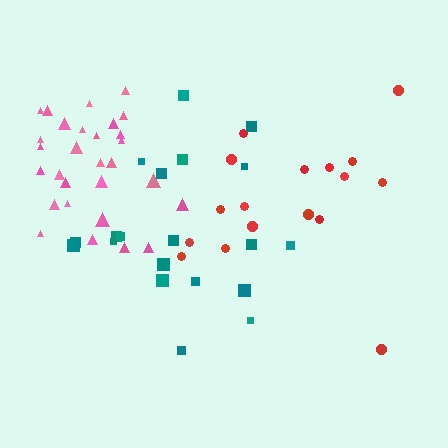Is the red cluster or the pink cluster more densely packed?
Pink.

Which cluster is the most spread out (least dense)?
Red.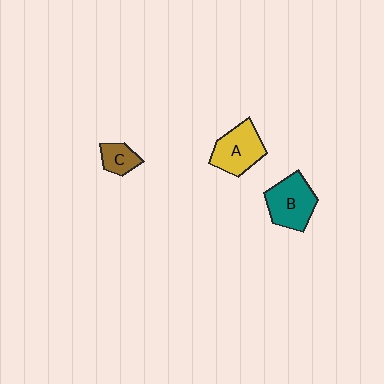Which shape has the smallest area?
Shape C (brown).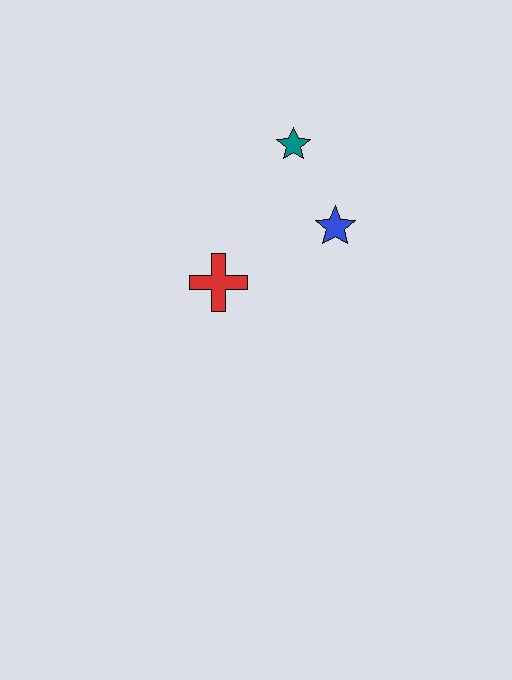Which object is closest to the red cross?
The blue star is closest to the red cross.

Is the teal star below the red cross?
No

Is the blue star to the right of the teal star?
Yes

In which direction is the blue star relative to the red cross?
The blue star is to the right of the red cross.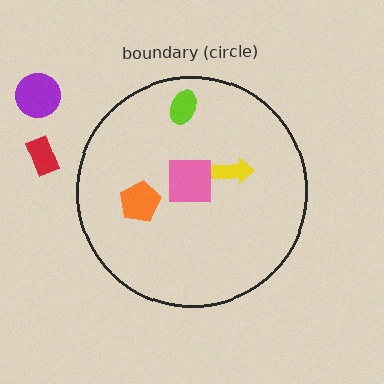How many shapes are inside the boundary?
4 inside, 2 outside.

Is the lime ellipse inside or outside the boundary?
Inside.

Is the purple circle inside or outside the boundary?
Outside.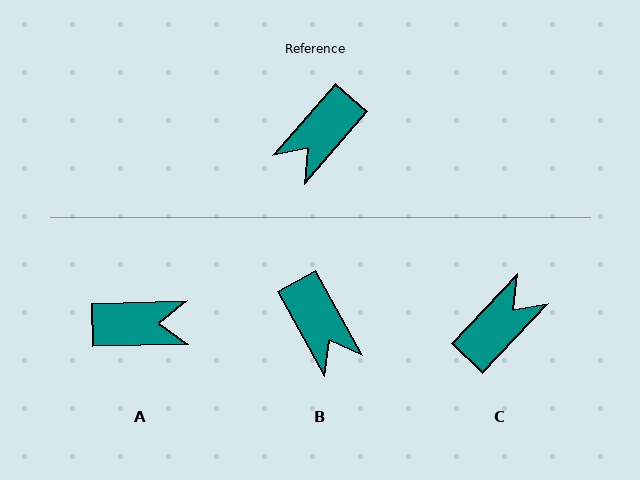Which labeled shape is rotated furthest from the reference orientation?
C, about 178 degrees away.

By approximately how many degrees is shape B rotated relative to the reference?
Approximately 70 degrees counter-clockwise.